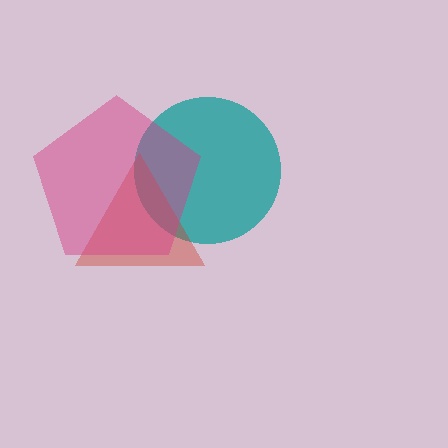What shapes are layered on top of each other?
The layered shapes are: a teal circle, a red triangle, a magenta pentagon.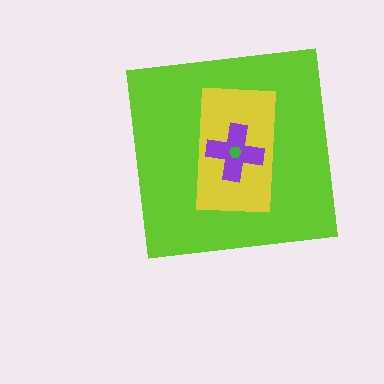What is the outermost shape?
The lime square.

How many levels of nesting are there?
4.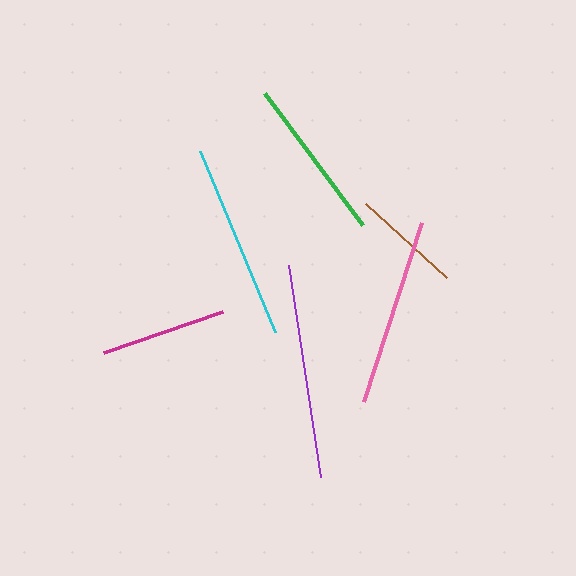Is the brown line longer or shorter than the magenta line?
The magenta line is longer than the brown line.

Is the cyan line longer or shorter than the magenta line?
The cyan line is longer than the magenta line.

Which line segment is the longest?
The purple line is the longest at approximately 214 pixels.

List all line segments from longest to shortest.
From longest to shortest: purple, cyan, pink, green, magenta, brown.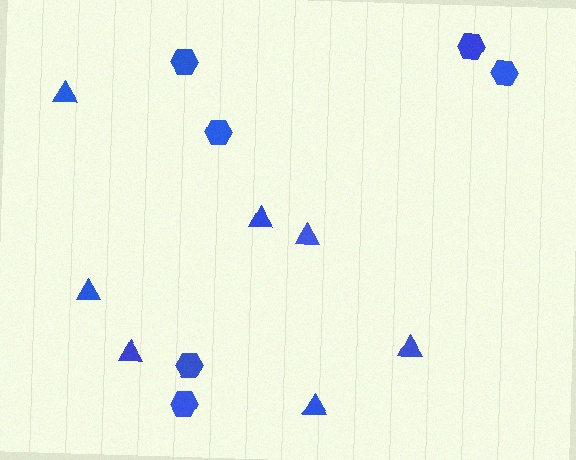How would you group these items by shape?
There are 2 groups: one group of hexagons (6) and one group of triangles (7).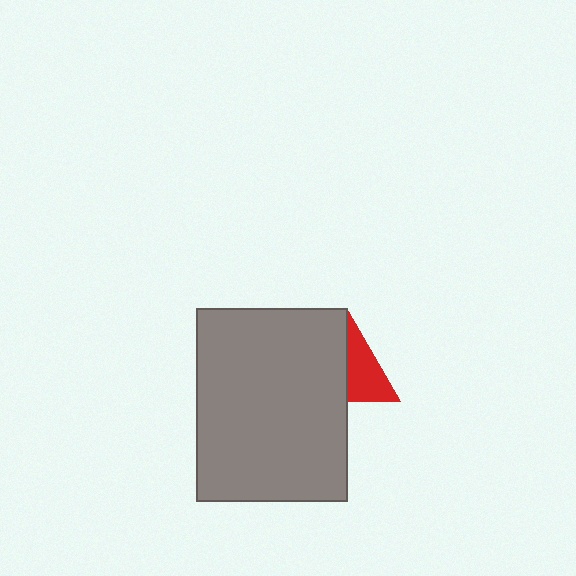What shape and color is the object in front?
The object in front is a gray rectangle.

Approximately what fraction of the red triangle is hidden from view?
Roughly 48% of the red triangle is hidden behind the gray rectangle.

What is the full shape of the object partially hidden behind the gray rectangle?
The partially hidden object is a red triangle.